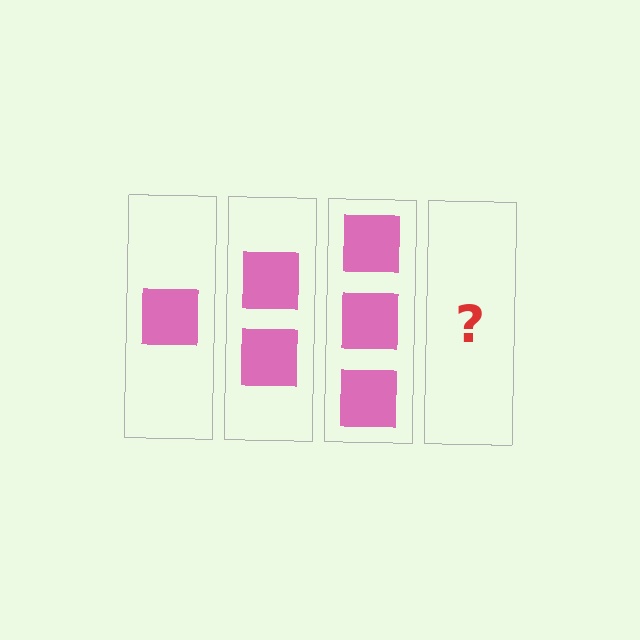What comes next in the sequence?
The next element should be 4 squares.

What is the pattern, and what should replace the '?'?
The pattern is that each step adds one more square. The '?' should be 4 squares.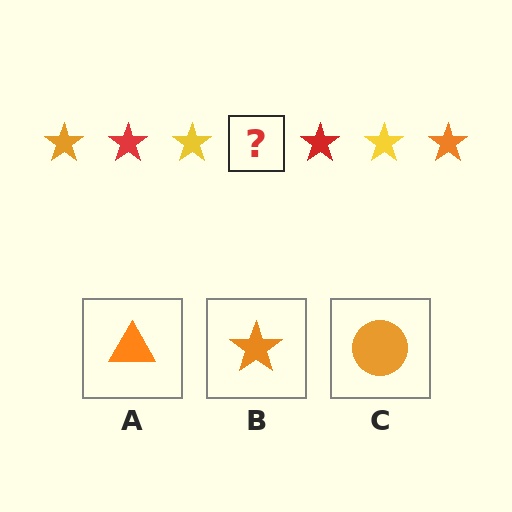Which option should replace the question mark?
Option B.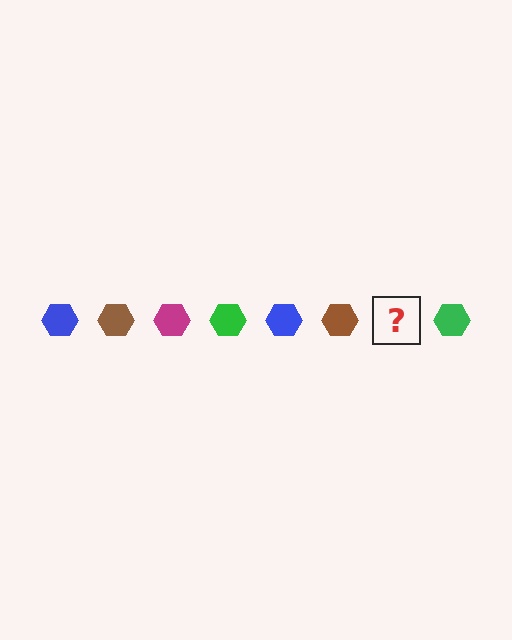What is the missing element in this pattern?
The missing element is a magenta hexagon.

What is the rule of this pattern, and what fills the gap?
The rule is that the pattern cycles through blue, brown, magenta, green hexagons. The gap should be filled with a magenta hexagon.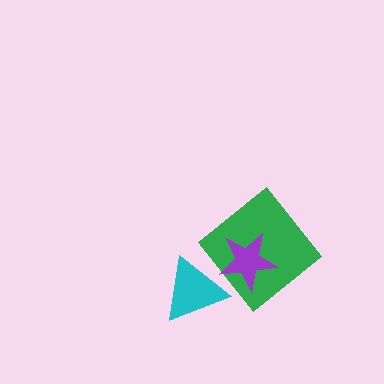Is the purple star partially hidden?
No, no other shape covers it.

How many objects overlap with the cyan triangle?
1 object overlaps with the cyan triangle.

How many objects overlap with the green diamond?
1 object overlaps with the green diamond.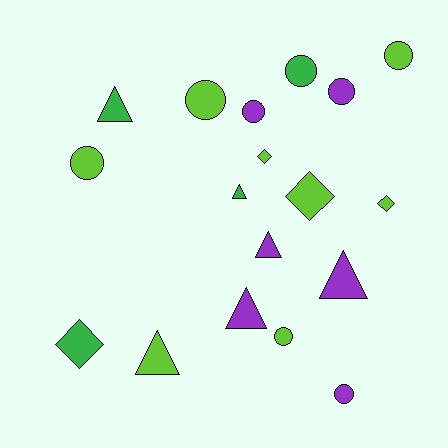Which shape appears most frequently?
Circle, with 8 objects.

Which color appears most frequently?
Lime, with 8 objects.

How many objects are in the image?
There are 18 objects.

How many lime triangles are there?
There is 1 lime triangle.